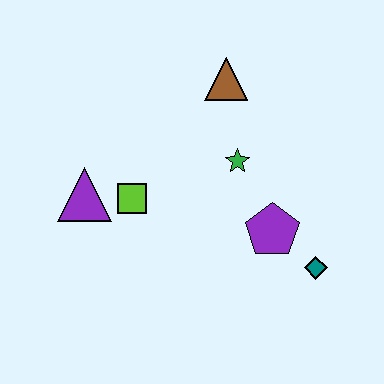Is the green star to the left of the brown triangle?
No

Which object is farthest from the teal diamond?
The purple triangle is farthest from the teal diamond.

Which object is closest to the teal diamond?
The purple pentagon is closest to the teal diamond.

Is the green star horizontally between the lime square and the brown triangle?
No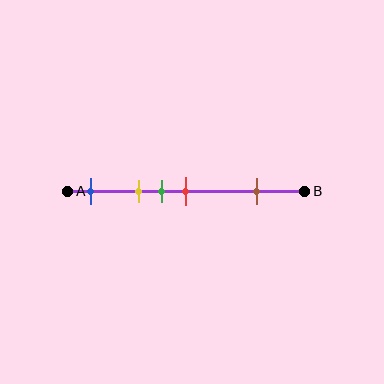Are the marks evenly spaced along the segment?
No, the marks are not evenly spaced.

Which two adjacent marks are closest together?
The green and red marks are the closest adjacent pair.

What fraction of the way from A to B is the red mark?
The red mark is approximately 50% (0.5) of the way from A to B.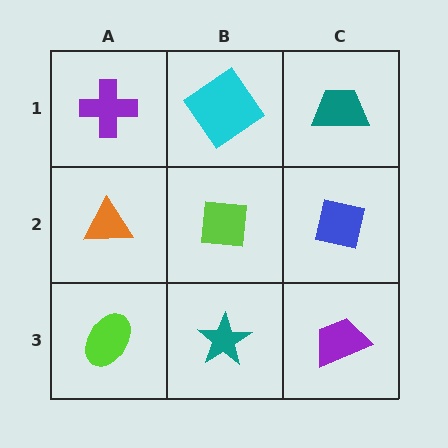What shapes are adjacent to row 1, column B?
A lime square (row 2, column B), a purple cross (row 1, column A), a teal trapezoid (row 1, column C).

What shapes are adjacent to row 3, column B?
A lime square (row 2, column B), a lime ellipse (row 3, column A), a purple trapezoid (row 3, column C).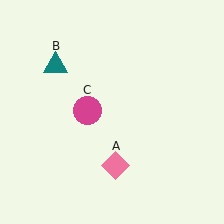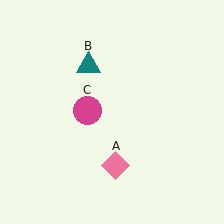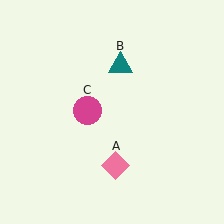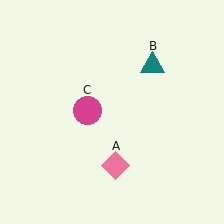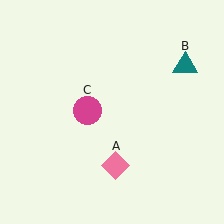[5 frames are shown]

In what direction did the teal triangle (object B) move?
The teal triangle (object B) moved right.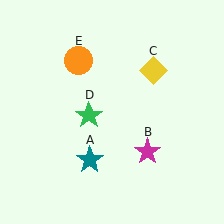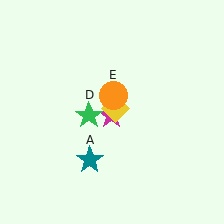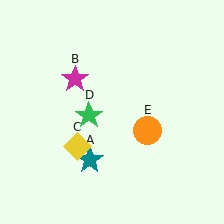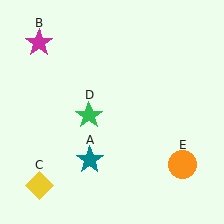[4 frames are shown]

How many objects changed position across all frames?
3 objects changed position: magenta star (object B), yellow diamond (object C), orange circle (object E).